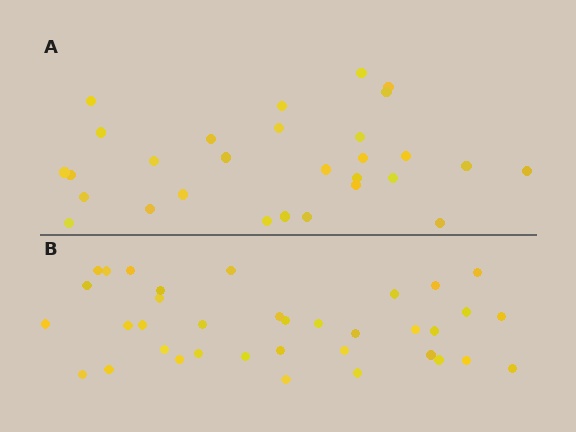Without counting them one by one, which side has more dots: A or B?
Region B (the bottom region) has more dots.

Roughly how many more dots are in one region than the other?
Region B has roughly 8 or so more dots than region A.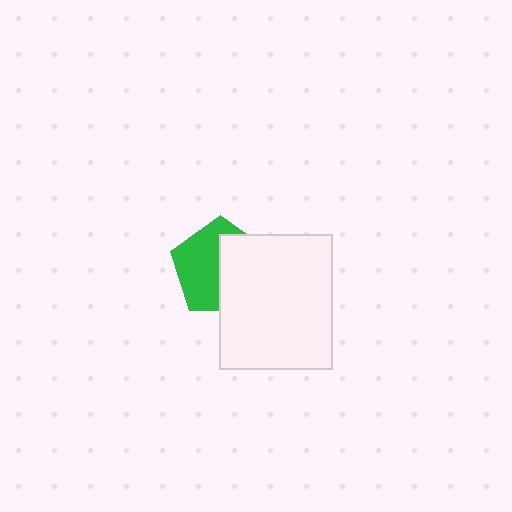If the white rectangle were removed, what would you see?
You would see the complete green pentagon.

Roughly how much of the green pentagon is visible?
About half of it is visible (roughly 52%).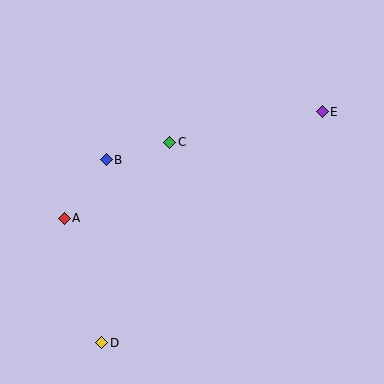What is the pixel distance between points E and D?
The distance between E and D is 319 pixels.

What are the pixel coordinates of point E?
Point E is at (322, 112).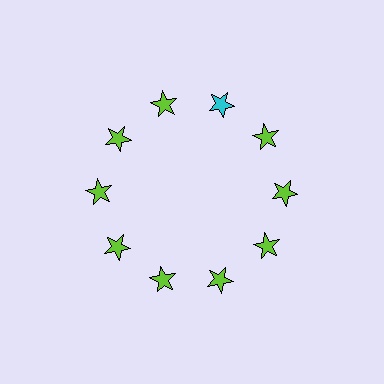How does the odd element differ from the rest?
It has a different color: cyan instead of lime.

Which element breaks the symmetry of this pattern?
The cyan star at roughly the 1 o'clock position breaks the symmetry. All other shapes are lime stars.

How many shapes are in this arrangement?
There are 10 shapes arranged in a ring pattern.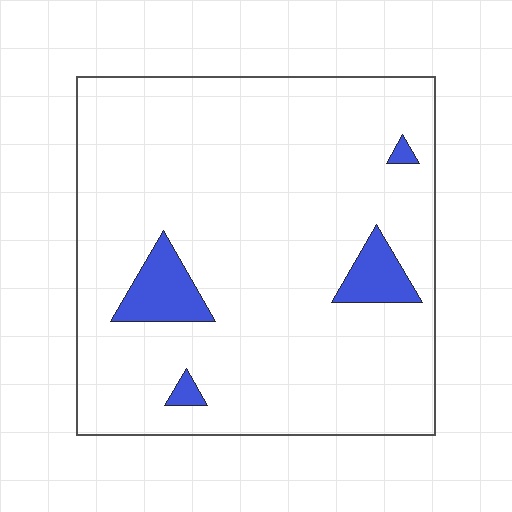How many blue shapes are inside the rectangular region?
4.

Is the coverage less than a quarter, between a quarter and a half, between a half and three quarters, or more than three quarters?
Less than a quarter.